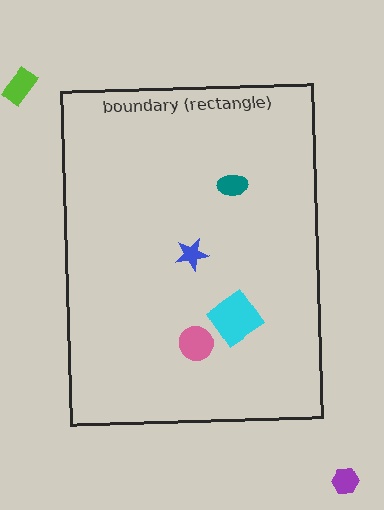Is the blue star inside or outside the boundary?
Inside.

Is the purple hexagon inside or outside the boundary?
Outside.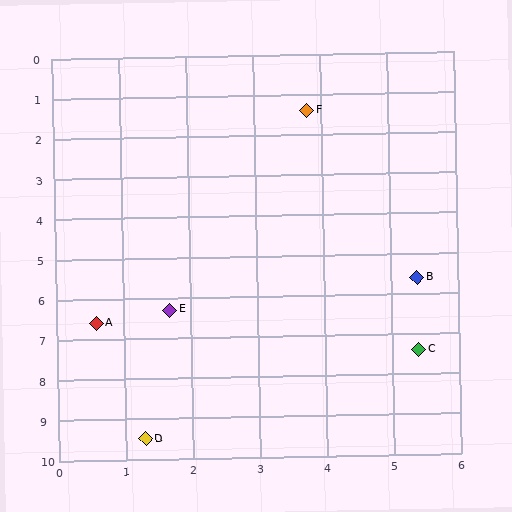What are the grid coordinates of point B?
Point B is at approximately (5.4, 5.6).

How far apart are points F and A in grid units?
Points F and A are about 6.1 grid units apart.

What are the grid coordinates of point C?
Point C is at approximately (5.4, 7.4).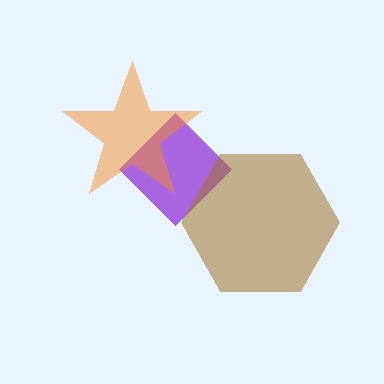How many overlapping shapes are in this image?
There are 3 overlapping shapes in the image.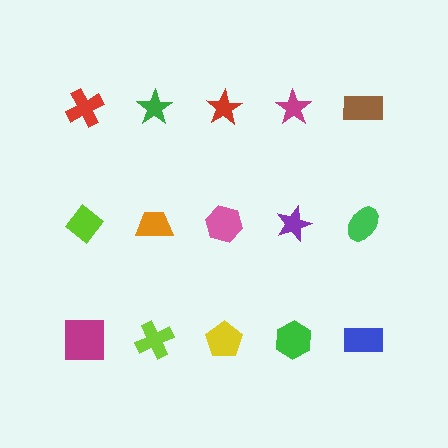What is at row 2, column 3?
A pink hexagon.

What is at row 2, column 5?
A green ellipse.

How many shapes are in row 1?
5 shapes.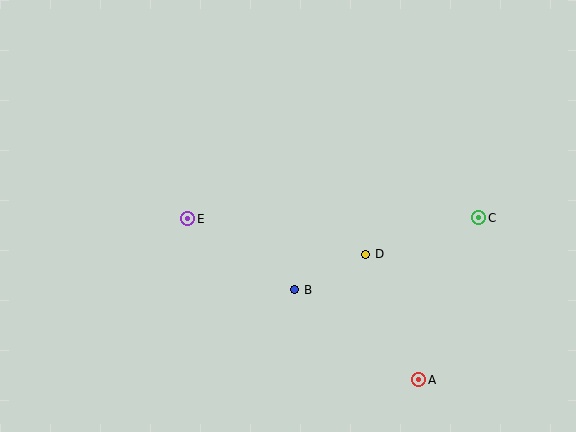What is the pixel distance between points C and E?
The distance between C and E is 291 pixels.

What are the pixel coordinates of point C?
Point C is at (479, 218).